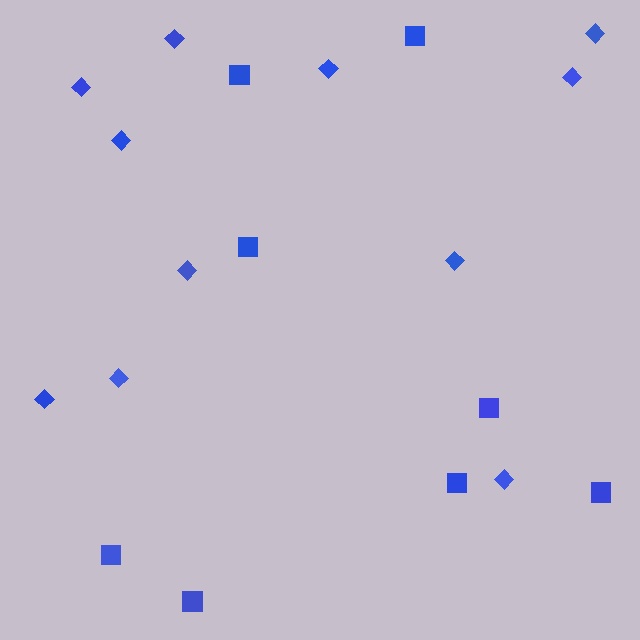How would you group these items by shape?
There are 2 groups: one group of squares (8) and one group of diamonds (11).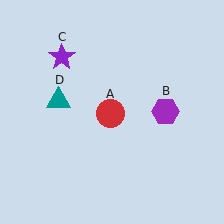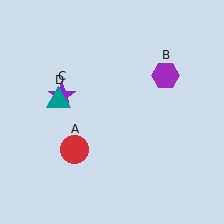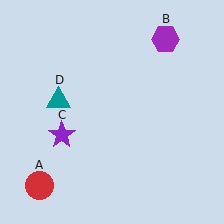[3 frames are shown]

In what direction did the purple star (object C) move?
The purple star (object C) moved down.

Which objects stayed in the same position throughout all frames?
Teal triangle (object D) remained stationary.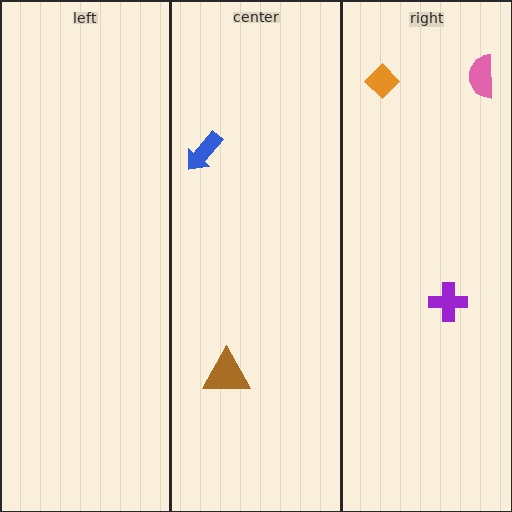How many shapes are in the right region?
3.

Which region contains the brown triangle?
The center region.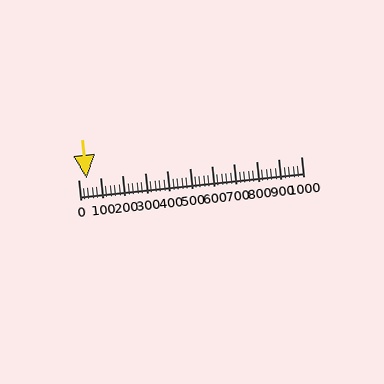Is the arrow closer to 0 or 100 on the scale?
The arrow is closer to 0.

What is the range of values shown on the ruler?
The ruler shows values from 0 to 1000.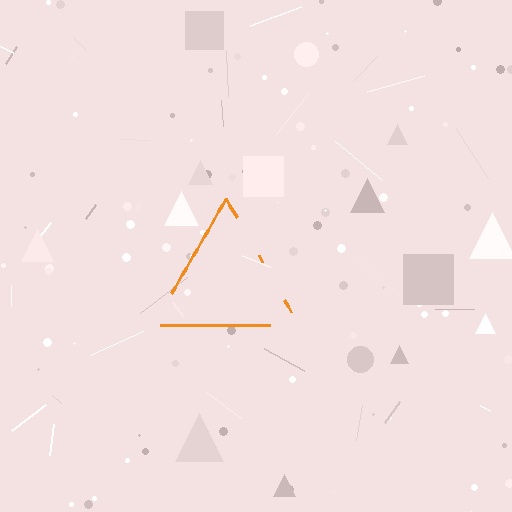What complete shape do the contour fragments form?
The contour fragments form a triangle.